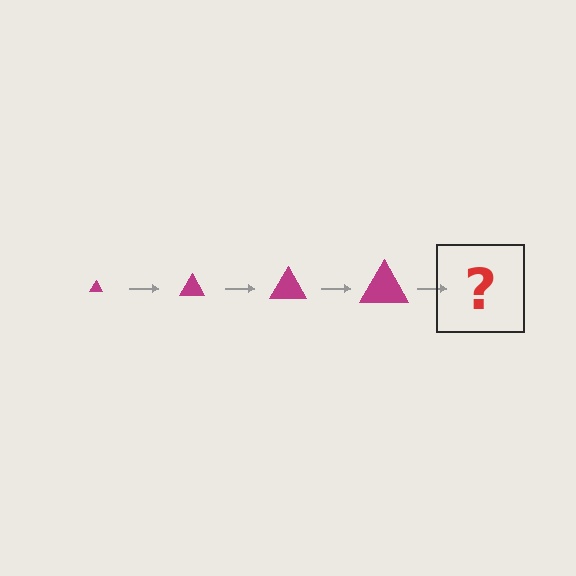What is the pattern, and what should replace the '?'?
The pattern is that the triangle gets progressively larger each step. The '?' should be a magenta triangle, larger than the previous one.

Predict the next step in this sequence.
The next step is a magenta triangle, larger than the previous one.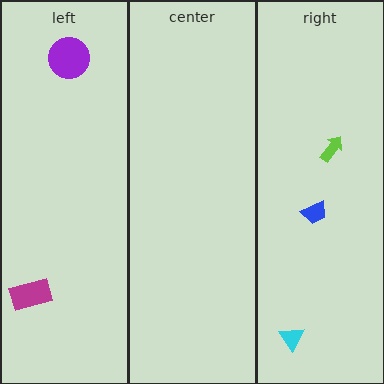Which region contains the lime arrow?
The right region.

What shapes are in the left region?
The purple circle, the magenta rectangle.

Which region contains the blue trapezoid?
The right region.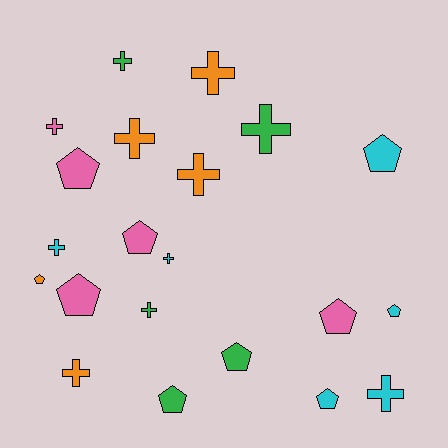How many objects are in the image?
There are 21 objects.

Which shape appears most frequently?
Cross, with 11 objects.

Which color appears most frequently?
Cyan, with 6 objects.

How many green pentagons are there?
There are 2 green pentagons.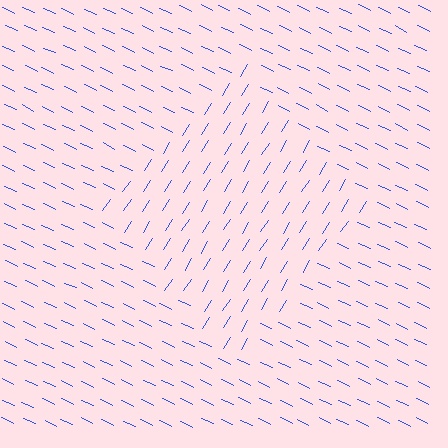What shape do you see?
I see a diamond.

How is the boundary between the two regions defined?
The boundary is defined purely by a change in line orientation (approximately 83 degrees difference). All lines are the same color and thickness.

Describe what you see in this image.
The image is filled with small blue line segments. A diamond region in the image has lines oriented differently from the surrounding lines, creating a visible texture boundary.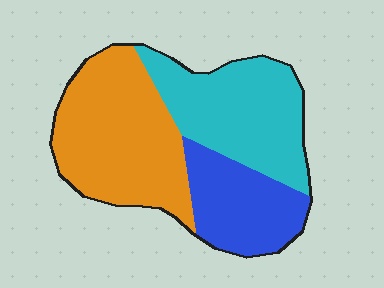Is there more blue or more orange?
Orange.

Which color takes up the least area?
Blue, at roughly 25%.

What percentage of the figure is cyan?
Cyan covers about 35% of the figure.